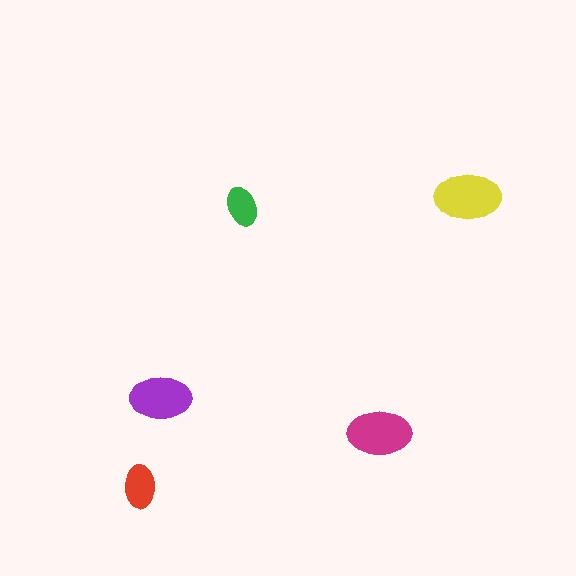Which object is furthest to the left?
The red ellipse is leftmost.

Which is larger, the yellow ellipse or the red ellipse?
The yellow one.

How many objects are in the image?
There are 5 objects in the image.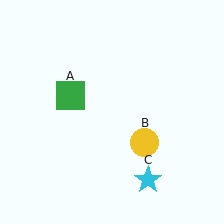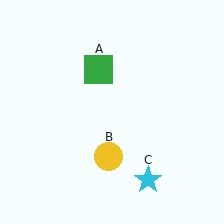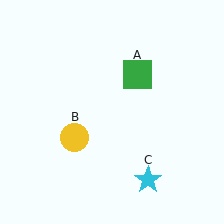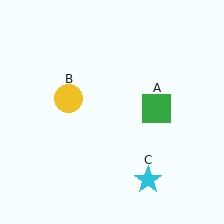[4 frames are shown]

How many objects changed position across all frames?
2 objects changed position: green square (object A), yellow circle (object B).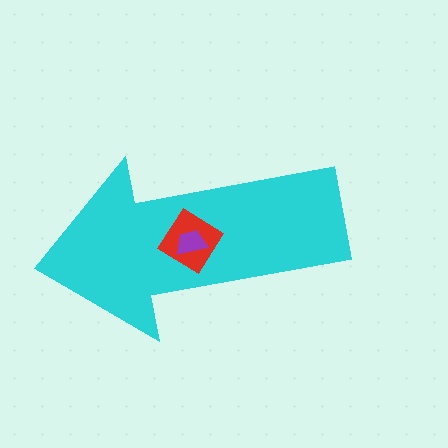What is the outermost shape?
The cyan arrow.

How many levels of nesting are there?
3.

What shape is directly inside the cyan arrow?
The red diamond.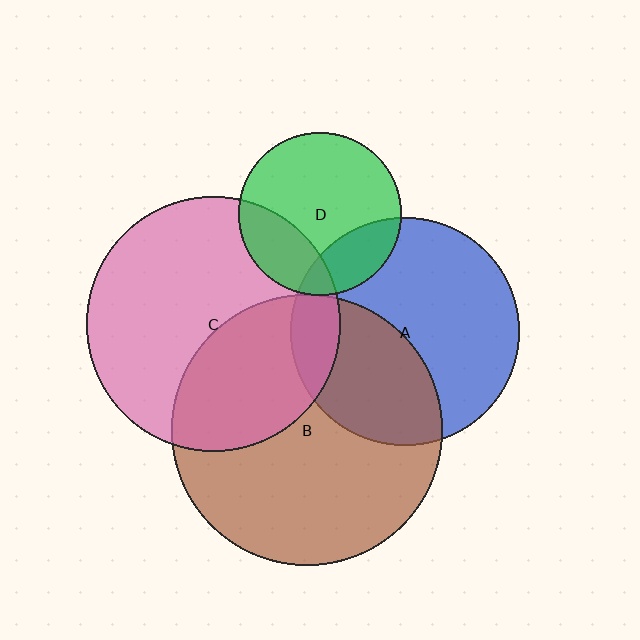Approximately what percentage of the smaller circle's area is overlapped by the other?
Approximately 25%.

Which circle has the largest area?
Circle B (brown).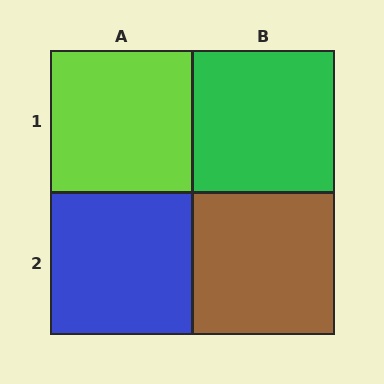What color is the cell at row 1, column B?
Green.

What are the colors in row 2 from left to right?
Blue, brown.